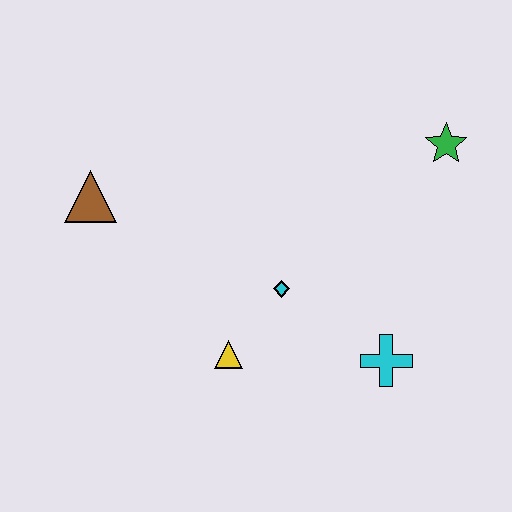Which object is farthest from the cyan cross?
The brown triangle is farthest from the cyan cross.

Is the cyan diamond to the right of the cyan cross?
No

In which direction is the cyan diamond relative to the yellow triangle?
The cyan diamond is above the yellow triangle.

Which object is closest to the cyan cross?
The cyan diamond is closest to the cyan cross.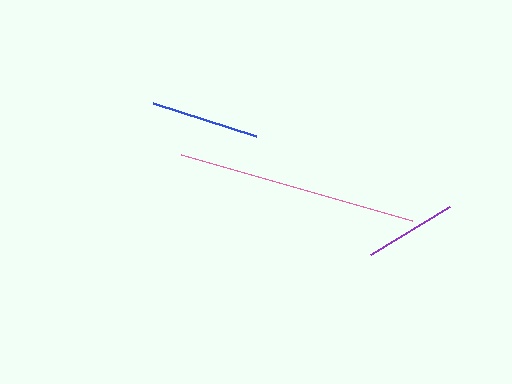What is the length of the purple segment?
The purple segment is approximately 93 pixels long.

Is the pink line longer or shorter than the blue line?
The pink line is longer than the blue line.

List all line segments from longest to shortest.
From longest to shortest: pink, blue, purple.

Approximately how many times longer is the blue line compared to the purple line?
The blue line is approximately 1.2 times the length of the purple line.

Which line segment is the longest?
The pink line is the longest at approximately 240 pixels.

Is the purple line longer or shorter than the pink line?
The pink line is longer than the purple line.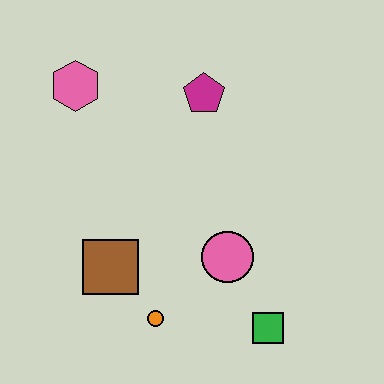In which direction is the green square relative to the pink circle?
The green square is below the pink circle.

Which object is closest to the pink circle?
The green square is closest to the pink circle.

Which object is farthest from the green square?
The pink hexagon is farthest from the green square.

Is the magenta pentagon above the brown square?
Yes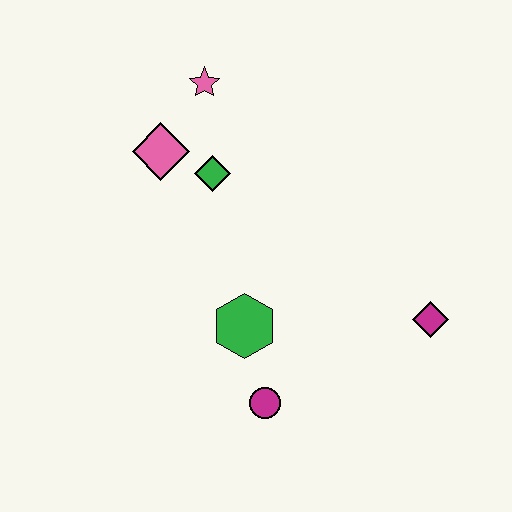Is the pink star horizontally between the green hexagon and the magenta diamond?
No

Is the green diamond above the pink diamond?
No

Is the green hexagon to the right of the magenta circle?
No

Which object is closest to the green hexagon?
The magenta circle is closest to the green hexagon.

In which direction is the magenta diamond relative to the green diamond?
The magenta diamond is to the right of the green diamond.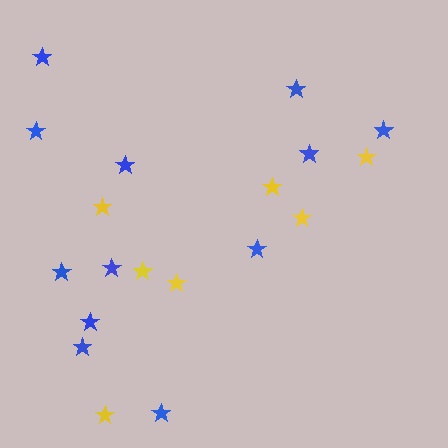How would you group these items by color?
There are 2 groups: one group of yellow stars (7) and one group of blue stars (12).